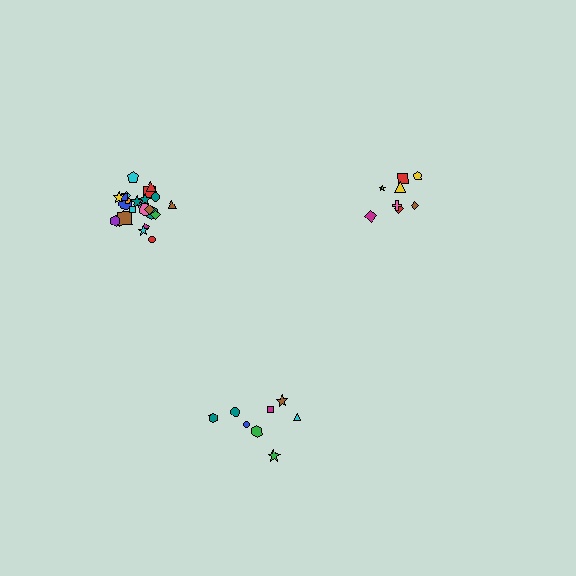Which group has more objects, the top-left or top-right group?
The top-left group.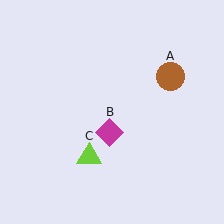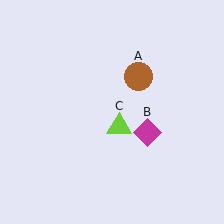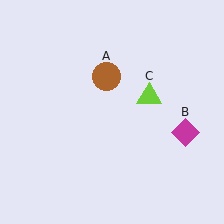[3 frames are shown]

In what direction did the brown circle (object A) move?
The brown circle (object A) moved left.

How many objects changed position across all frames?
3 objects changed position: brown circle (object A), magenta diamond (object B), lime triangle (object C).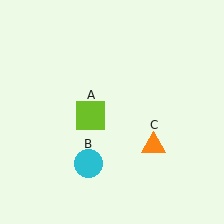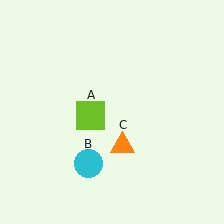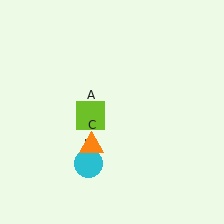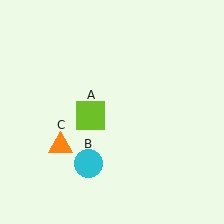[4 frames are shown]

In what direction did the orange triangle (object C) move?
The orange triangle (object C) moved left.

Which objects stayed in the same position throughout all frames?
Lime square (object A) and cyan circle (object B) remained stationary.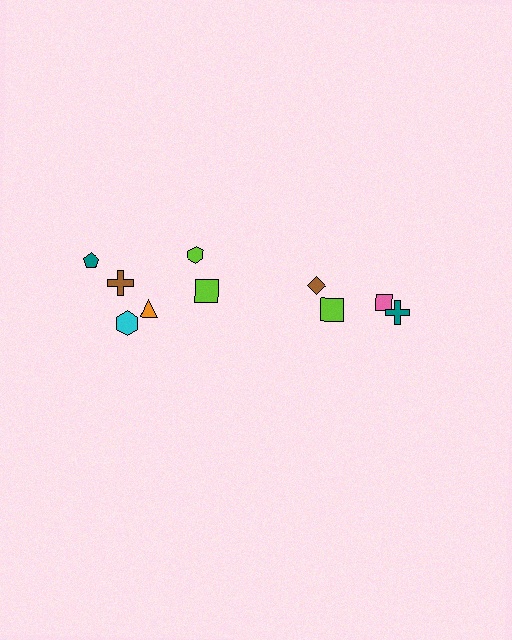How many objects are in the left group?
There are 6 objects.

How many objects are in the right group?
There are 4 objects.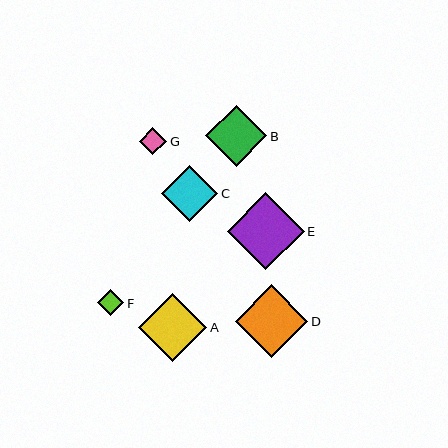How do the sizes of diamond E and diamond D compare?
Diamond E and diamond D are approximately the same size.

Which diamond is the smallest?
Diamond F is the smallest with a size of approximately 26 pixels.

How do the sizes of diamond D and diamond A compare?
Diamond D and diamond A are approximately the same size.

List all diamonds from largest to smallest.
From largest to smallest: E, D, A, B, C, G, F.